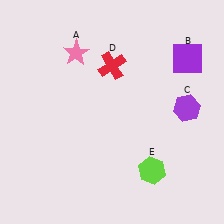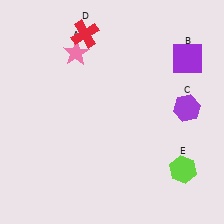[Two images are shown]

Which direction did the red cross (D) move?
The red cross (D) moved up.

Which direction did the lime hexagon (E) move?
The lime hexagon (E) moved right.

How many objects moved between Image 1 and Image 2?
2 objects moved between the two images.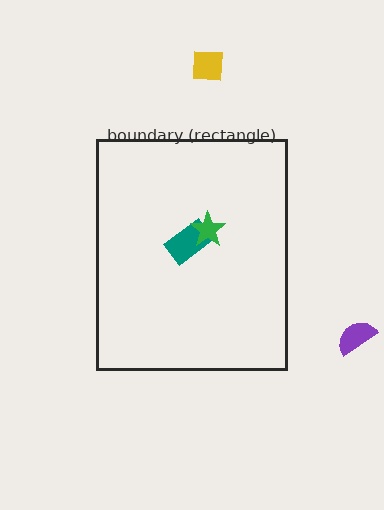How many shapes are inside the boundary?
2 inside, 2 outside.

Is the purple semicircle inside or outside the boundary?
Outside.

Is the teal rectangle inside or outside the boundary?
Inside.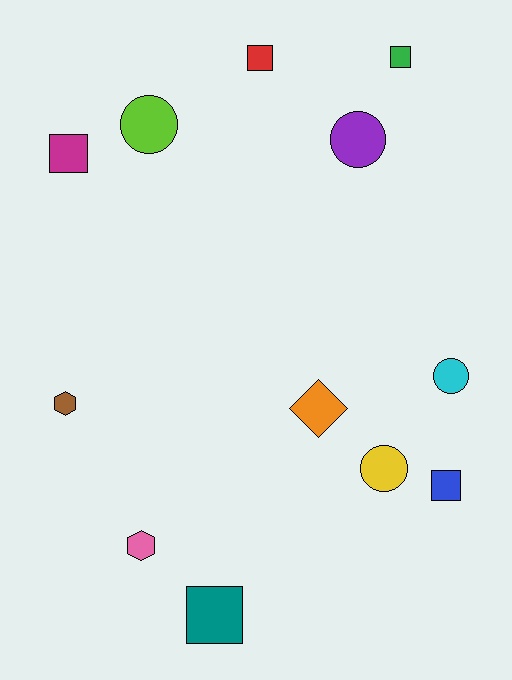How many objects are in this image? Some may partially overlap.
There are 12 objects.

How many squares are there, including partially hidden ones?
There are 5 squares.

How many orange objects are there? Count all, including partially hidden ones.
There is 1 orange object.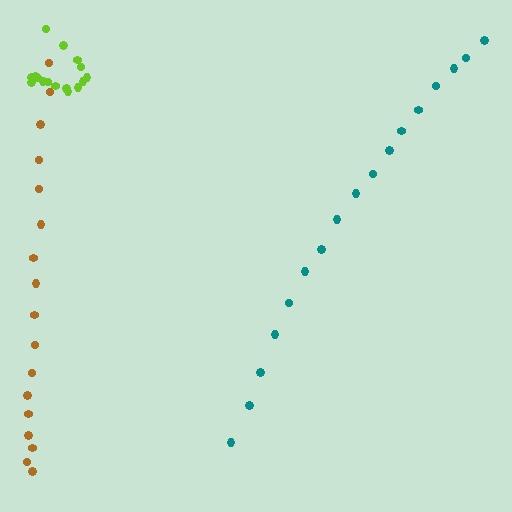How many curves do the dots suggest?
There are 3 distinct paths.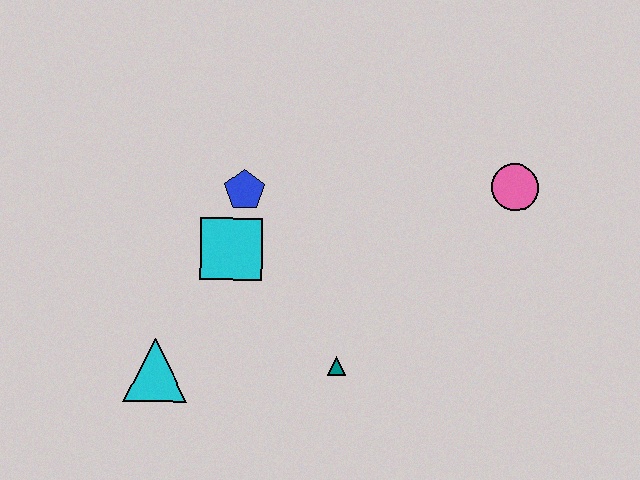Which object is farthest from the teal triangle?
The pink circle is farthest from the teal triangle.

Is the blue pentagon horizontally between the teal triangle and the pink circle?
No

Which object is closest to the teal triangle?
The cyan square is closest to the teal triangle.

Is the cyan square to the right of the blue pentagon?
No